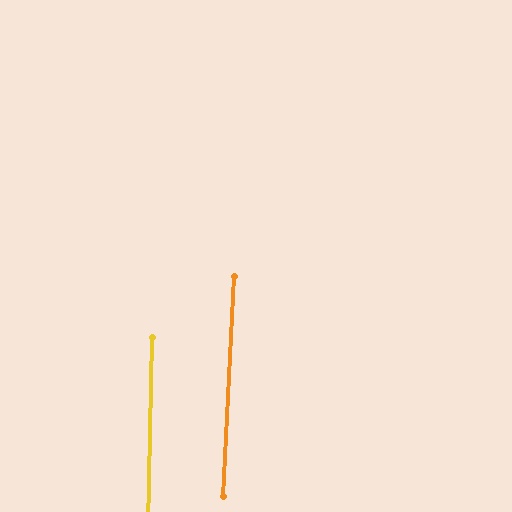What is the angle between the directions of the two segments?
Approximately 2 degrees.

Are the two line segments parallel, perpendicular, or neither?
Parallel — their directions differ by only 1.8°.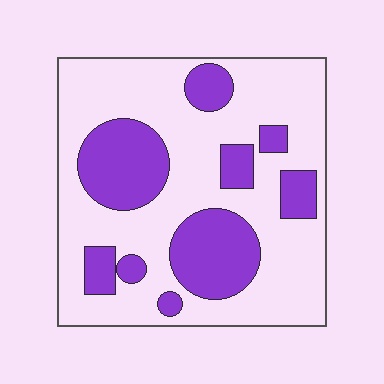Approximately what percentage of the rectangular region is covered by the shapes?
Approximately 30%.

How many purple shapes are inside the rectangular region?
9.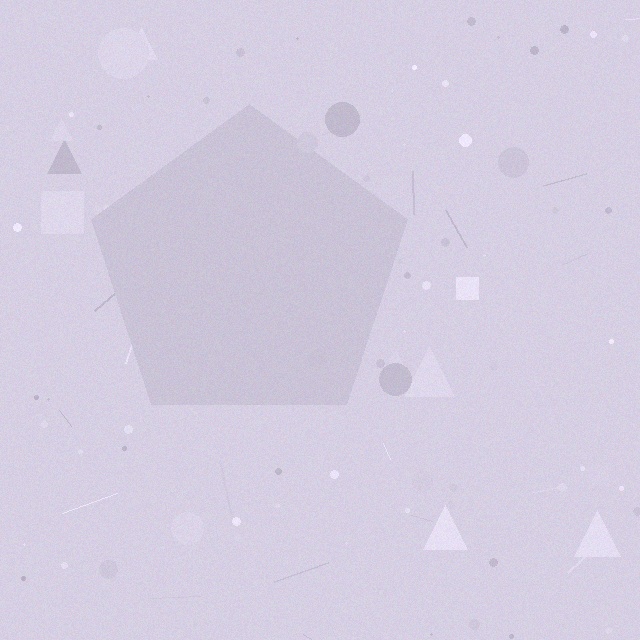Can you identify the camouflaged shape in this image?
The camouflaged shape is a pentagon.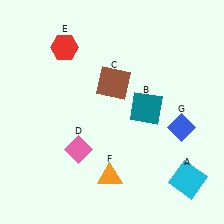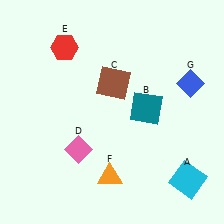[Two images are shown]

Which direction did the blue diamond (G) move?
The blue diamond (G) moved up.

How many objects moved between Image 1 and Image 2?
1 object moved between the two images.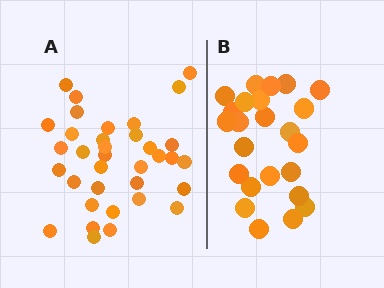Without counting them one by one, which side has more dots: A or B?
Region A (the left region) has more dots.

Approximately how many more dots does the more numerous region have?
Region A has roughly 12 or so more dots than region B.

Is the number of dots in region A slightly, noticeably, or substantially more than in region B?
Region A has substantially more. The ratio is roughly 1.5 to 1.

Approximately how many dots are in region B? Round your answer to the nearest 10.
About 20 dots. (The exact count is 24, which rounds to 20.)